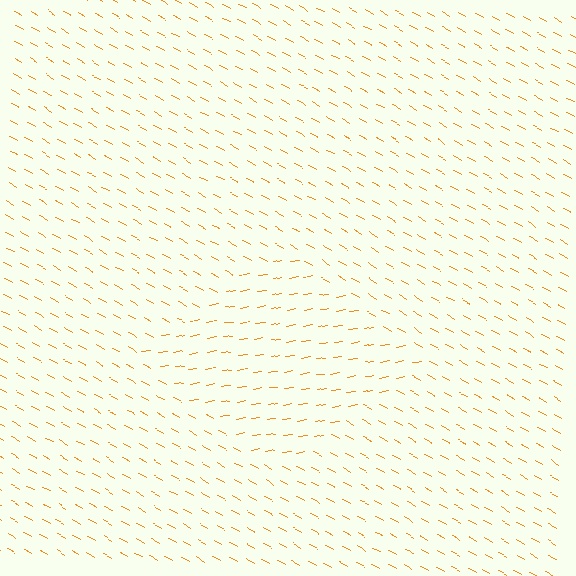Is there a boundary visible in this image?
Yes, there is a texture boundary formed by a change in line orientation.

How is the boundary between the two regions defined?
The boundary is defined purely by a change in line orientation (approximately 38 degrees difference). All lines are the same color and thickness.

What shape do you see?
I see a diamond.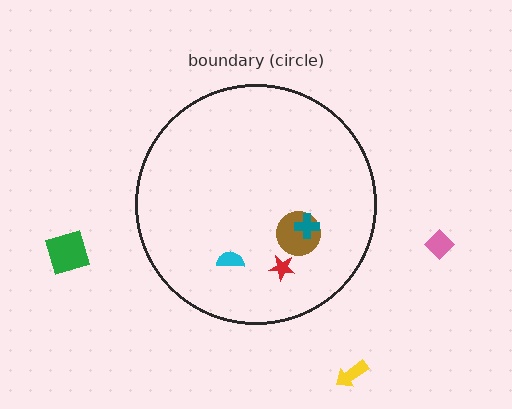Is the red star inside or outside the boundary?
Inside.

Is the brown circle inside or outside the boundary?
Inside.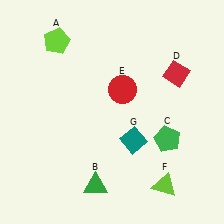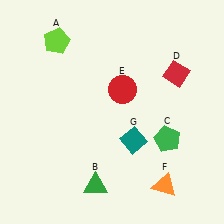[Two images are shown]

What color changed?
The triangle (F) changed from lime in Image 1 to orange in Image 2.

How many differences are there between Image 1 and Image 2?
There is 1 difference between the two images.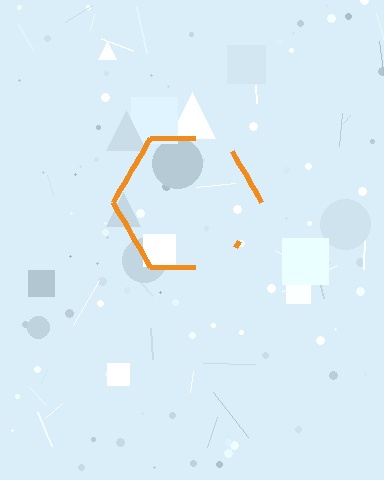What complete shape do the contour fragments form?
The contour fragments form a hexagon.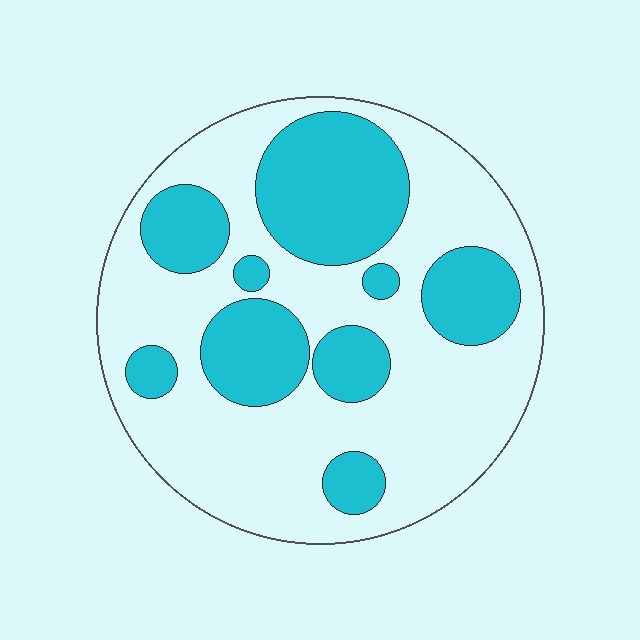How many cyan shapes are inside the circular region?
9.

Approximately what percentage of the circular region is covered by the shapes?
Approximately 35%.